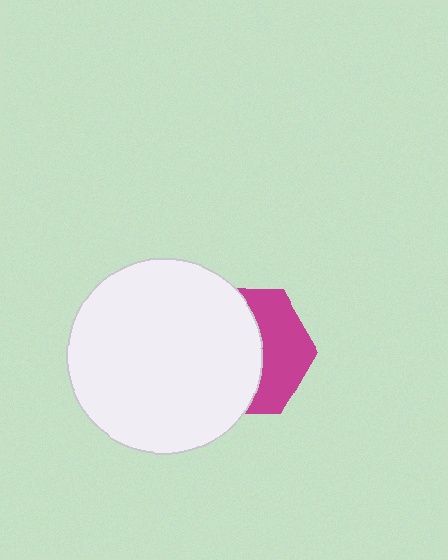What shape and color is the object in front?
The object in front is a white circle.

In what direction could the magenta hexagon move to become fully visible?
The magenta hexagon could move right. That would shift it out from behind the white circle entirely.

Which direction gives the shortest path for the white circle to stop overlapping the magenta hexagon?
Moving left gives the shortest separation.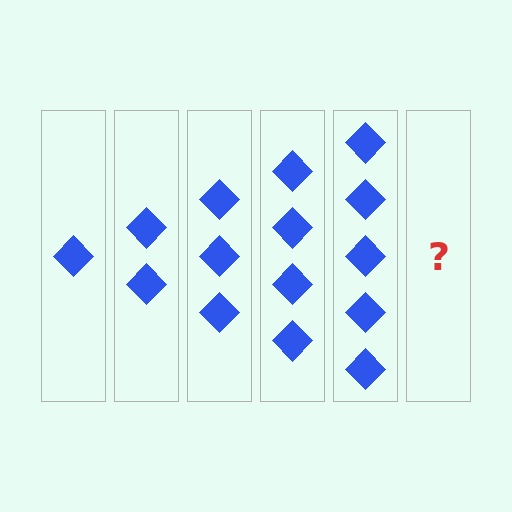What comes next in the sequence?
The next element should be 6 diamonds.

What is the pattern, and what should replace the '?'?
The pattern is that each step adds one more diamond. The '?' should be 6 diamonds.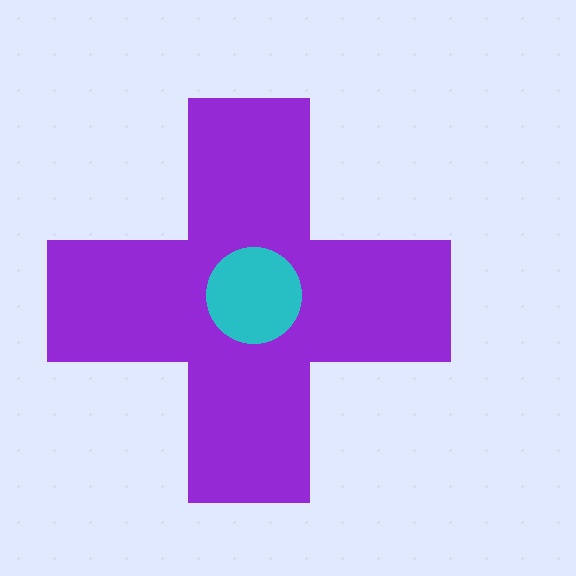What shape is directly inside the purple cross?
The cyan circle.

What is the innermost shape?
The cyan circle.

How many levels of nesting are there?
2.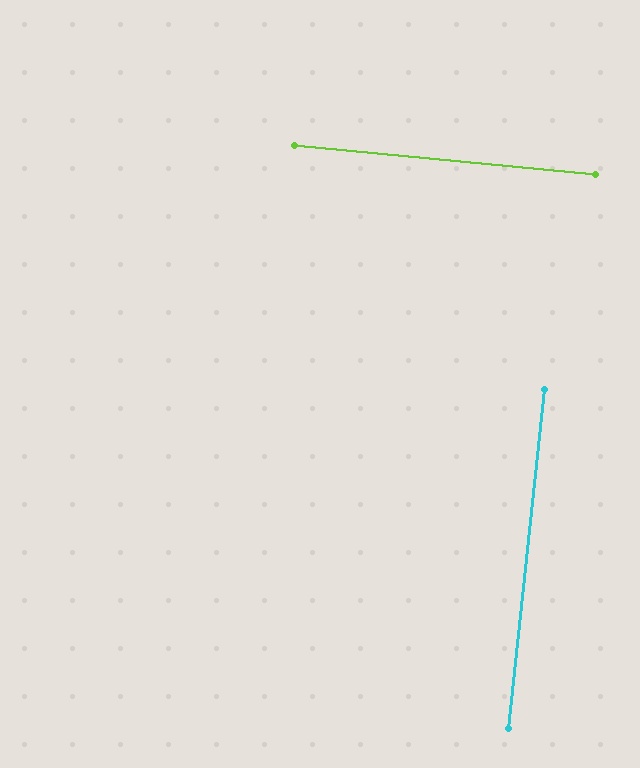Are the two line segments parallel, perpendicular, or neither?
Perpendicular — they meet at approximately 89°.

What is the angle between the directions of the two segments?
Approximately 89 degrees.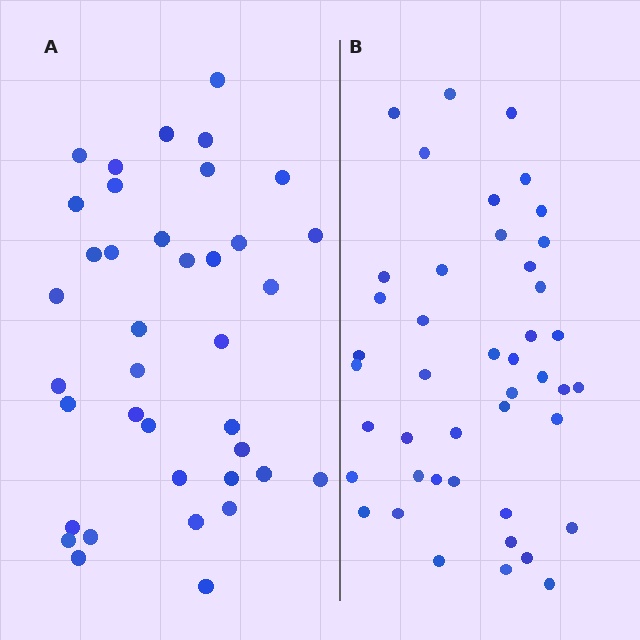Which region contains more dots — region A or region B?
Region B (the right region) has more dots.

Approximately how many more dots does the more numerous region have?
Region B has about 6 more dots than region A.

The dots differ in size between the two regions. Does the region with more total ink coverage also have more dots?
No. Region A has more total ink coverage because its dots are larger, but region B actually contains more individual dots. Total area can be misleading — the number of items is what matters here.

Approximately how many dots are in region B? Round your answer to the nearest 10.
About 40 dots. (The exact count is 44, which rounds to 40.)